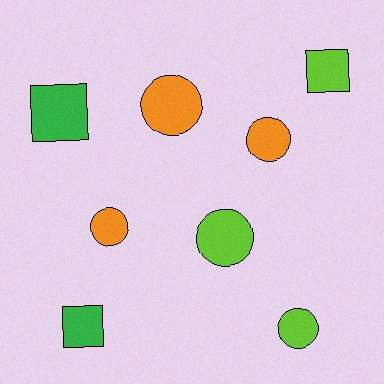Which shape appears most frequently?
Circle, with 5 objects.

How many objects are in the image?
There are 8 objects.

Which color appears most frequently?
Orange, with 3 objects.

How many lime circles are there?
There are 2 lime circles.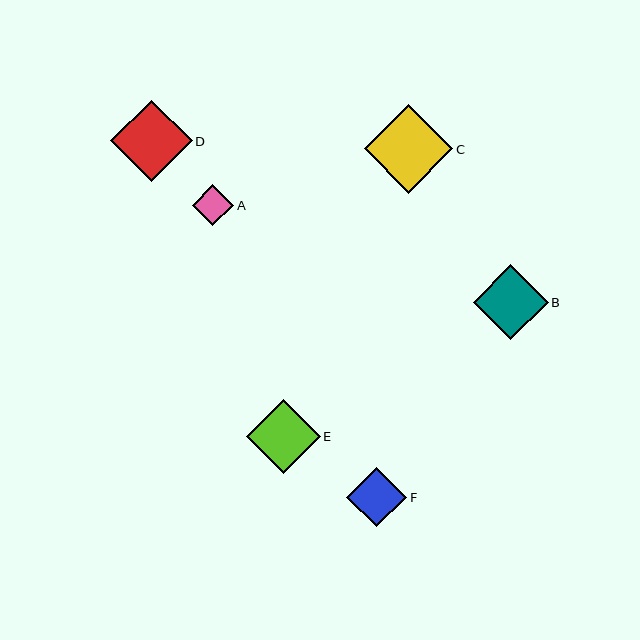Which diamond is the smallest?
Diamond A is the smallest with a size of approximately 41 pixels.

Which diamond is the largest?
Diamond C is the largest with a size of approximately 88 pixels.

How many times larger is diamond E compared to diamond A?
Diamond E is approximately 1.8 times the size of diamond A.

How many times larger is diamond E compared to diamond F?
Diamond E is approximately 1.2 times the size of diamond F.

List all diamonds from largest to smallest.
From largest to smallest: C, D, B, E, F, A.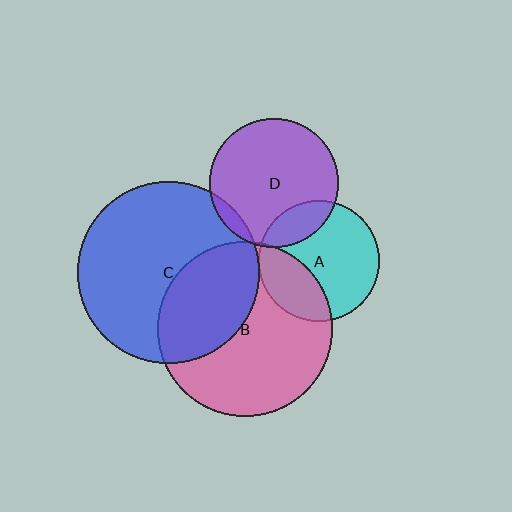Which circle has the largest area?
Circle C (blue).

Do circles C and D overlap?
Yes.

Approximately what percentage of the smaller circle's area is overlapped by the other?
Approximately 5%.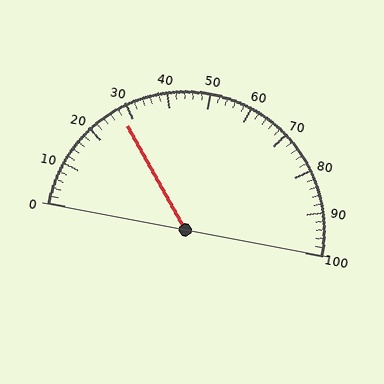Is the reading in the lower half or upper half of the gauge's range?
The reading is in the lower half of the range (0 to 100).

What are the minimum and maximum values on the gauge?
The gauge ranges from 0 to 100.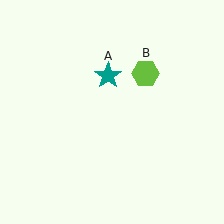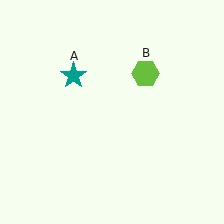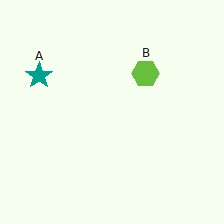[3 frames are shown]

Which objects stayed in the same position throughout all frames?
Lime hexagon (object B) remained stationary.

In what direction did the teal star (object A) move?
The teal star (object A) moved left.